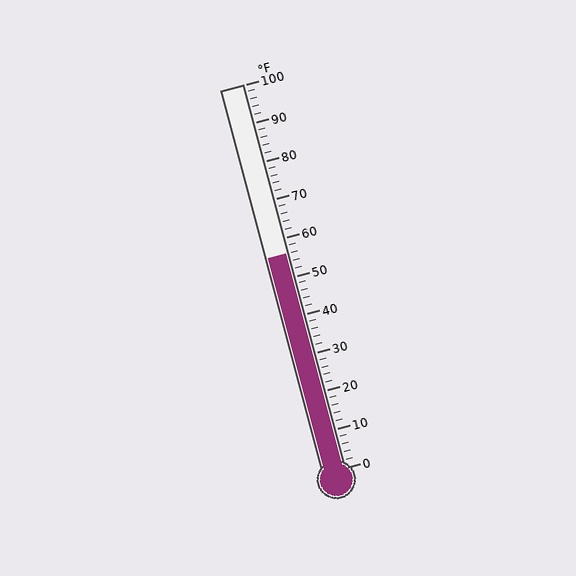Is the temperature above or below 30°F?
The temperature is above 30°F.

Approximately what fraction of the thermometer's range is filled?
The thermometer is filled to approximately 55% of its range.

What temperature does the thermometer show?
The thermometer shows approximately 56°F.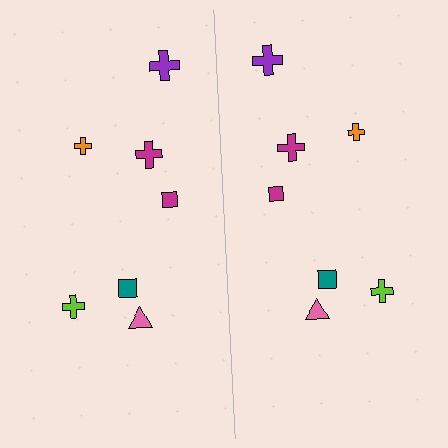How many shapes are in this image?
There are 14 shapes in this image.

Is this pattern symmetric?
Yes, this pattern has bilateral (reflection) symmetry.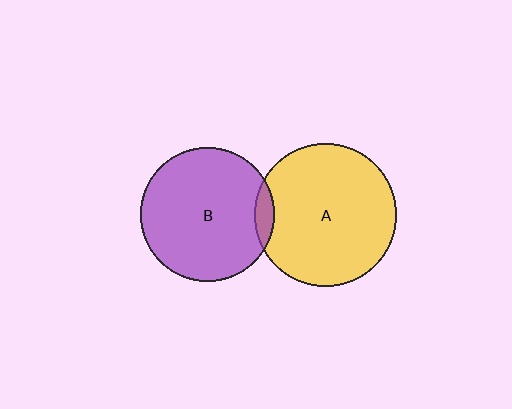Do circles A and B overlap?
Yes.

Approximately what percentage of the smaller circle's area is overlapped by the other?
Approximately 5%.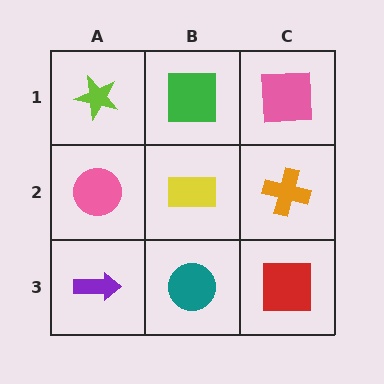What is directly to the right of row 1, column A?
A green square.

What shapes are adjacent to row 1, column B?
A yellow rectangle (row 2, column B), a lime star (row 1, column A), a pink square (row 1, column C).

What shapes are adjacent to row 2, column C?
A pink square (row 1, column C), a red square (row 3, column C), a yellow rectangle (row 2, column B).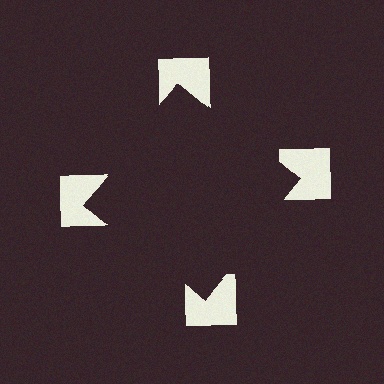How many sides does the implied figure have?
4 sides.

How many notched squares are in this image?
There are 4 — one at each vertex of the illusory square.